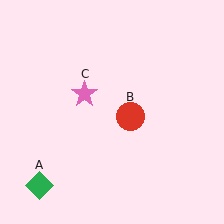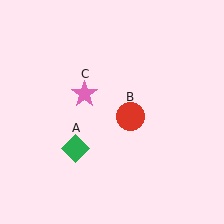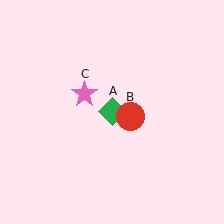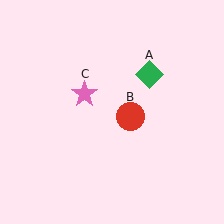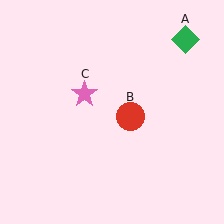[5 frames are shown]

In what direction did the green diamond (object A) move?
The green diamond (object A) moved up and to the right.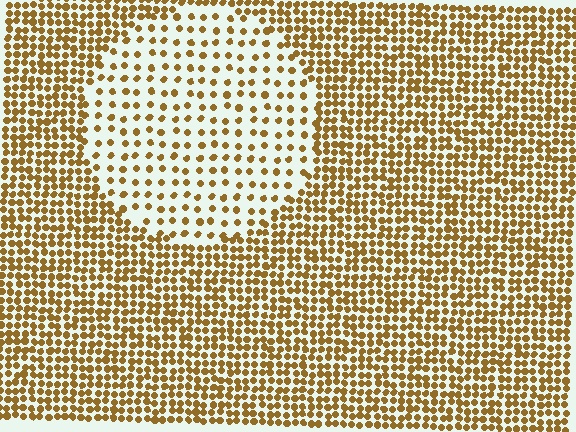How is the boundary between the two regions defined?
The boundary is defined by a change in element density (approximately 2.4x ratio). All elements are the same color, size, and shape.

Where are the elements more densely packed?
The elements are more densely packed outside the circle boundary.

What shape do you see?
I see a circle.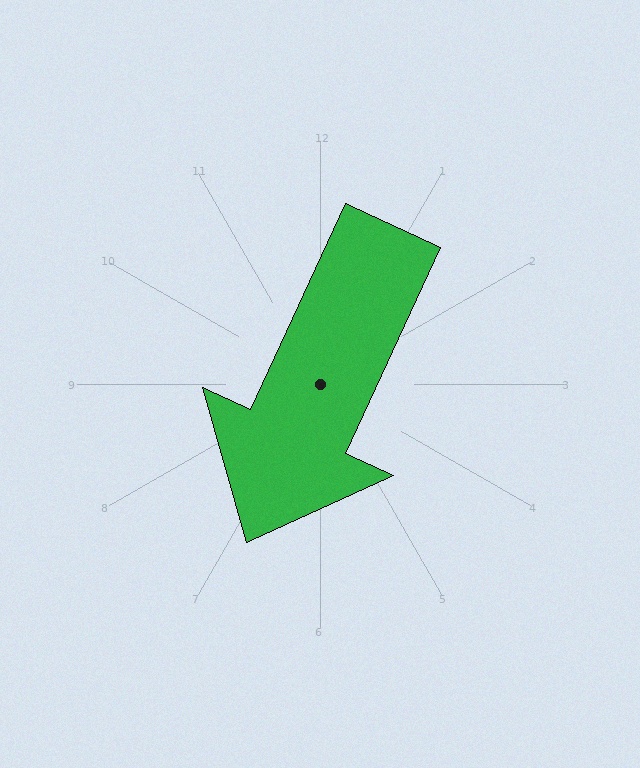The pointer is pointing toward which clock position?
Roughly 7 o'clock.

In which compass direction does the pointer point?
Southwest.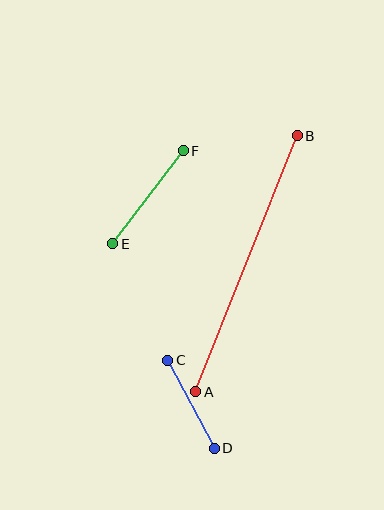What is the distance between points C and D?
The distance is approximately 99 pixels.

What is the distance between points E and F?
The distance is approximately 116 pixels.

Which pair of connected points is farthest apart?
Points A and B are farthest apart.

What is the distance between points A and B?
The distance is approximately 275 pixels.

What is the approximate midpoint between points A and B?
The midpoint is at approximately (246, 264) pixels.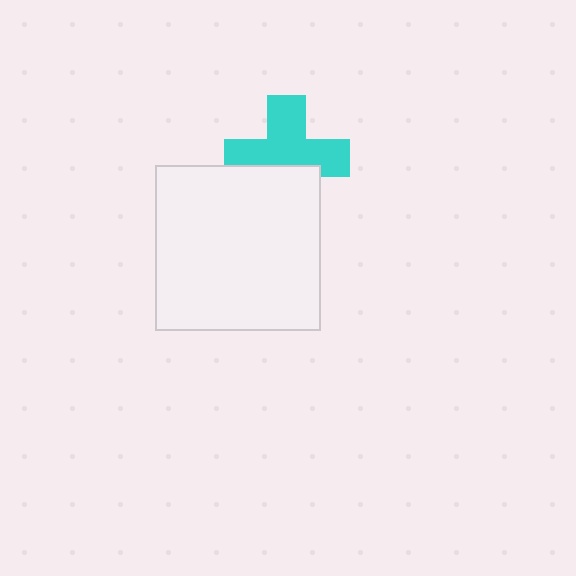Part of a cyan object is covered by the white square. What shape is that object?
It is a cross.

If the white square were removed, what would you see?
You would see the complete cyan cross.